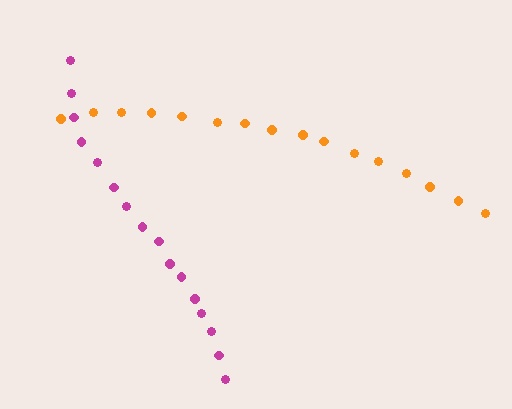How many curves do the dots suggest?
There are 2 distinct paths.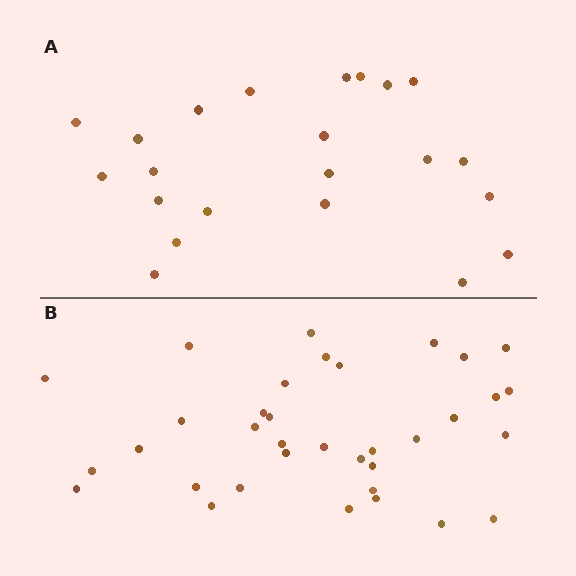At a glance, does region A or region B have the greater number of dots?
Region B (the bottom region) has more dots.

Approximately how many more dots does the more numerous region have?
Region B has approximately 15 more dots than region A.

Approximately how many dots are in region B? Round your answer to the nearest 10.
About 40 dots. (The exact count is 35, which rounds to 40.)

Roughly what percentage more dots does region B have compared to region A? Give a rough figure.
About 60% more.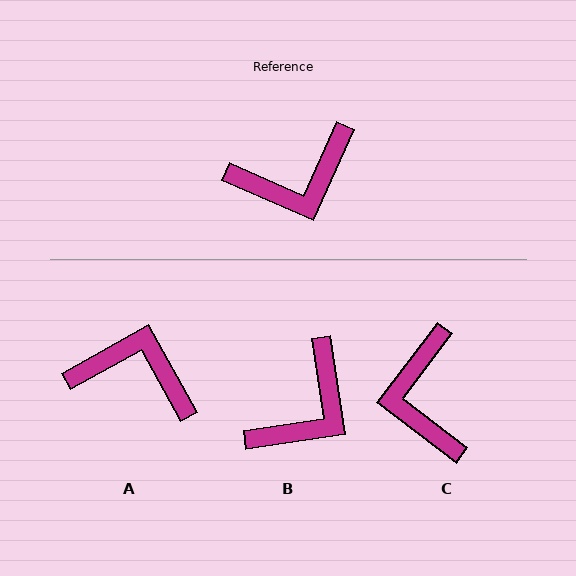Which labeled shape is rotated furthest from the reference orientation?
A, about 143 degrees away.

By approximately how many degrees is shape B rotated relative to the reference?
Approximately 32 degrees counter-clockwise.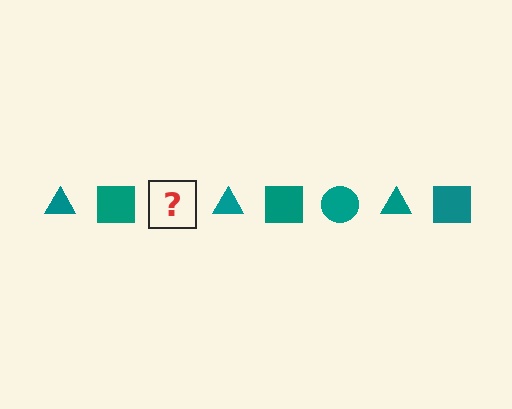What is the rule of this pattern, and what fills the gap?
The rule is that the pattern cycles through triangle, square, circle shapes in teal. The gap should be filled with a teal circle.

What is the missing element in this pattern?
The missing element is a teal circle.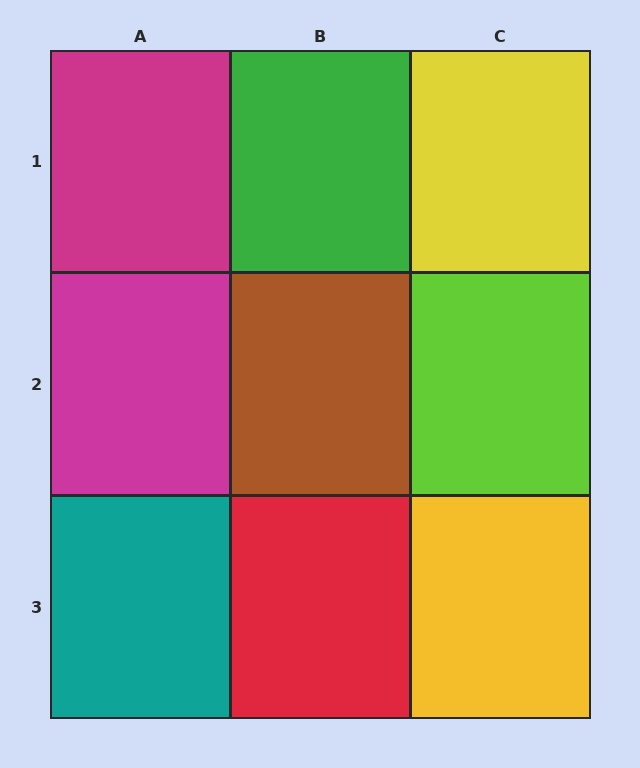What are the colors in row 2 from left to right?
Magenta, brown, lime.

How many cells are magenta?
2 cells are magenta.